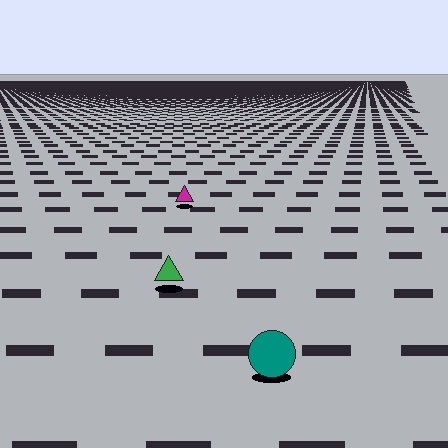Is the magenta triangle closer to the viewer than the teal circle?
No. The teal circle is closer — you can tell from the texture gradient: the ground texture is coarser near it.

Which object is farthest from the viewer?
The magenta triangle is farthest from the viewer. It appears smaller and the ground texture around it is denser.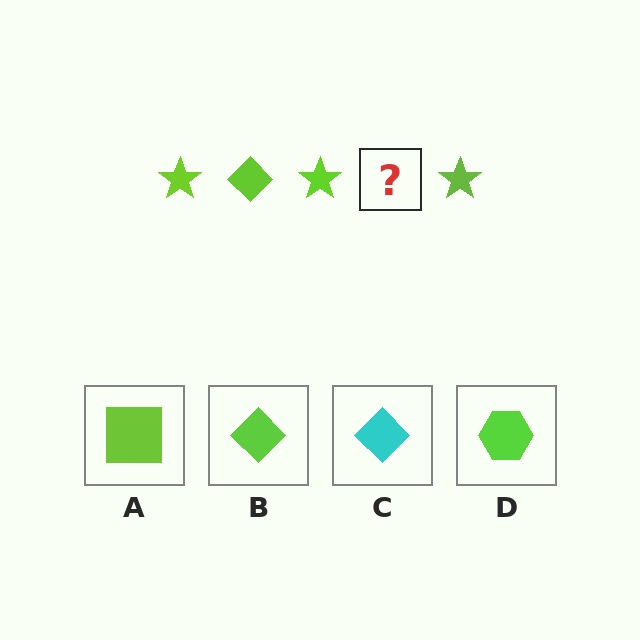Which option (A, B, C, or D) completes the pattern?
B.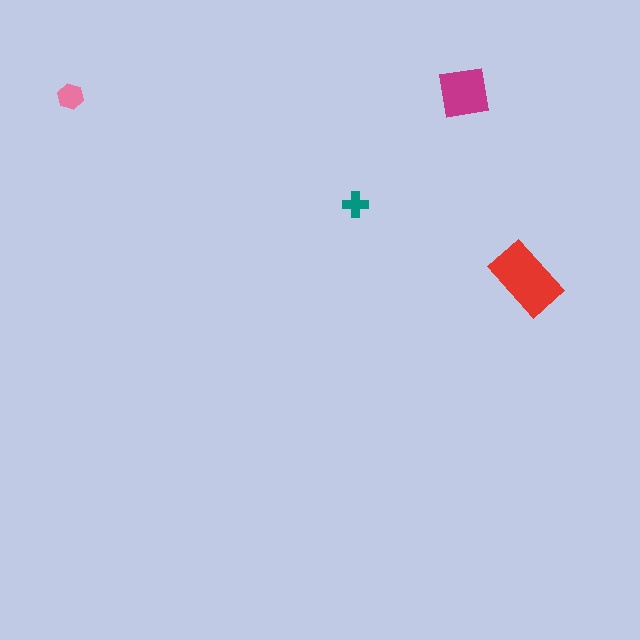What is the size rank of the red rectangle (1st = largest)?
1st.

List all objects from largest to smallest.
The red rectangle, the magenta square, the pink hexagon, the teal cross.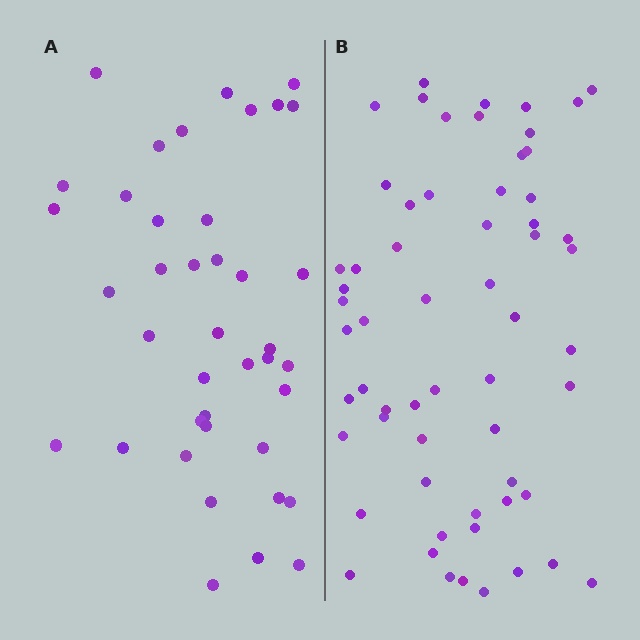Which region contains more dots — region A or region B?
Region B (the right region) has more dots.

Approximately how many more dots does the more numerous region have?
Region B has approximately 20 more dots than region A.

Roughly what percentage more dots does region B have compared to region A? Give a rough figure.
About 50% more.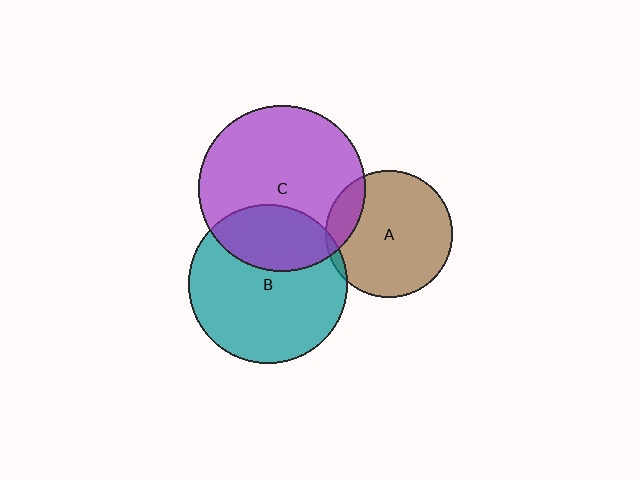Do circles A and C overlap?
Yes.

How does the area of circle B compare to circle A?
Approximately 1.6 times.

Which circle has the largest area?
Circle C (purple).